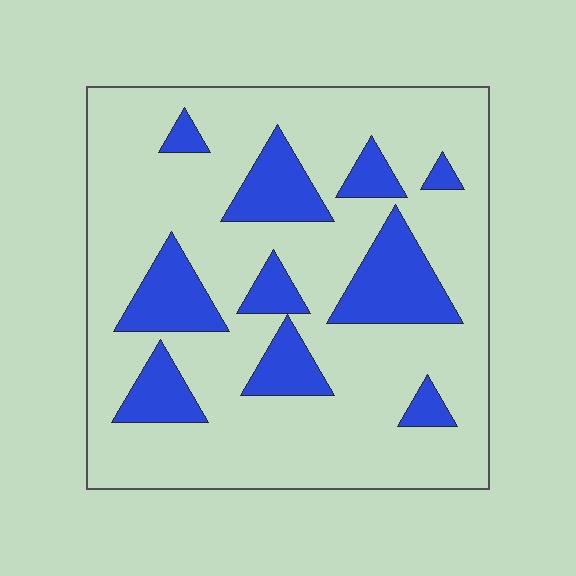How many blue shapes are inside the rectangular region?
10.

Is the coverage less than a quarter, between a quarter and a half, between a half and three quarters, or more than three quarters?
Less than a quarter.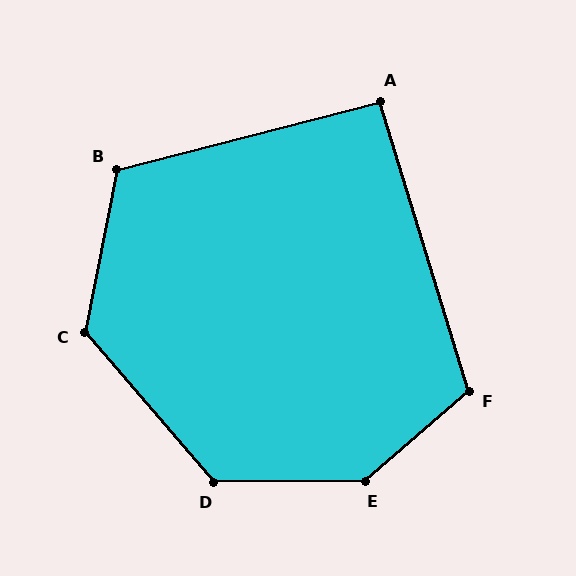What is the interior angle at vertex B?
Approximately 116 degrees (obtuse).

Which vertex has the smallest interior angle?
A, at approximately 92 degrees.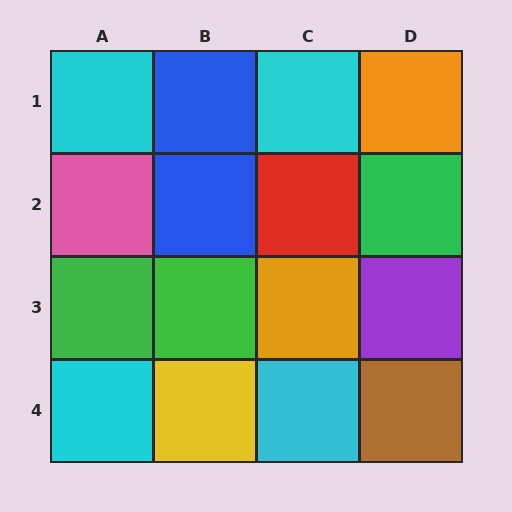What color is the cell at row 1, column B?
Blue.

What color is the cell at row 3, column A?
Green.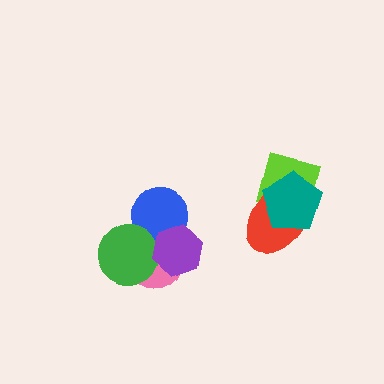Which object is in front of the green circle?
The purple hexagon is in front of the green circle.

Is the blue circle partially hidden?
Yes, it is partially covered by another shape.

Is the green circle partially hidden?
Yes, it is partially covered by another shape.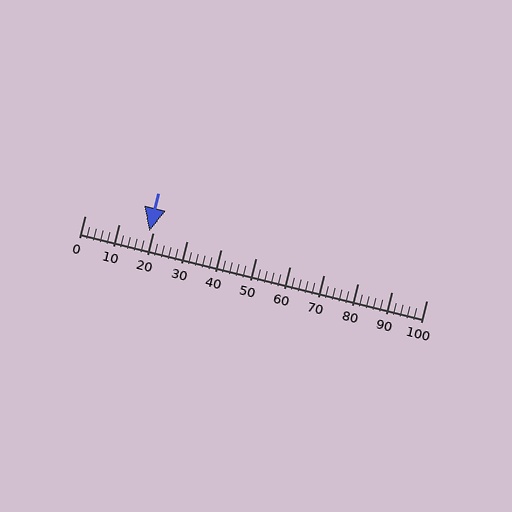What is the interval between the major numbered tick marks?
The major tick marks are spaced 10 units apart.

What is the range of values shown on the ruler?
The ruler shows values from 0 to 100.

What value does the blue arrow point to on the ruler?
The blue arrow points to approximately 19.